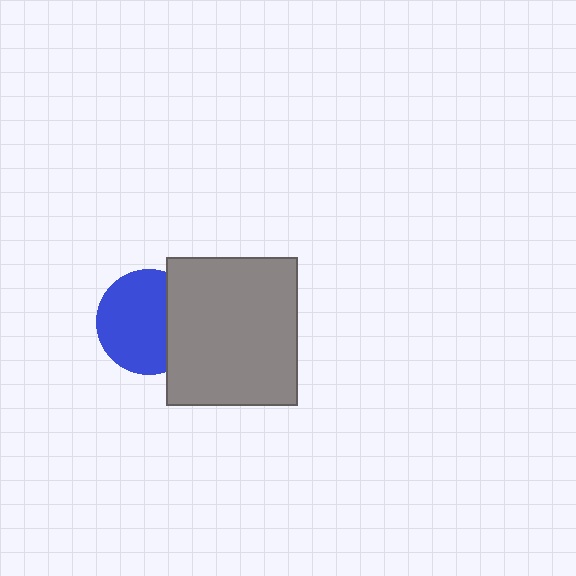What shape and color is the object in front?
The object in front is a gray rectangle.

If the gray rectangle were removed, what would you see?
You would see the complete blue circle.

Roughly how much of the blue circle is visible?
Most of it is visible (roughly 70%).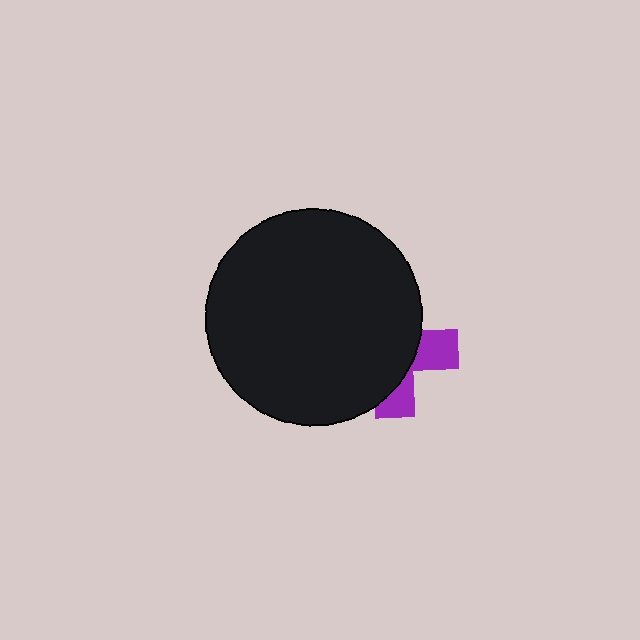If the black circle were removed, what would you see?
You would see the complete purple cross.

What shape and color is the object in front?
The object in front is a black circle.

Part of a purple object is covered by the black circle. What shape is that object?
It is a cross.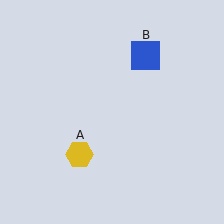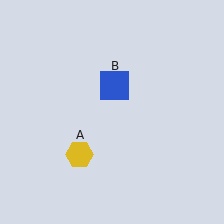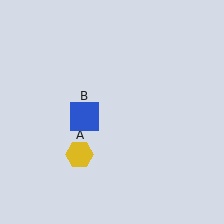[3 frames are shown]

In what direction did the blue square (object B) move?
The blue square (object B) moved down and to the left.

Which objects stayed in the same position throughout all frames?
Yellow hexagon (object A) remained stationary.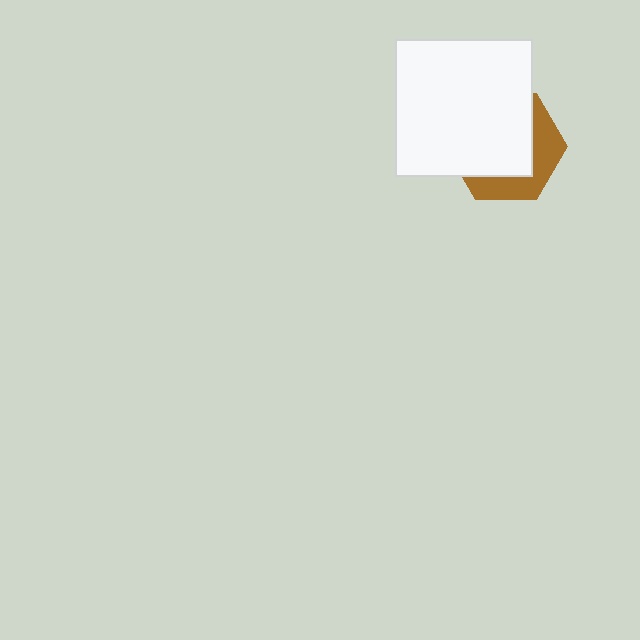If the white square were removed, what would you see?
You would see the complete brown hexagon.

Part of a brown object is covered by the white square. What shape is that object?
It is a hexagon.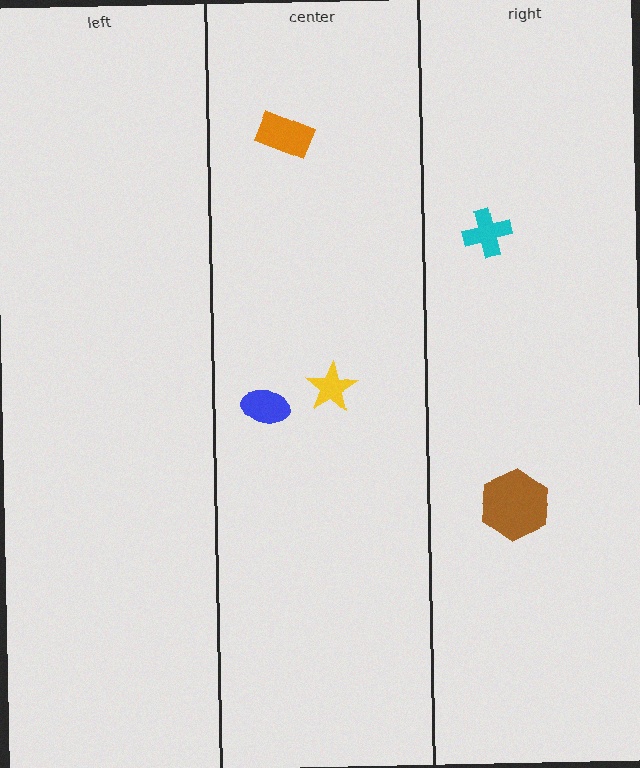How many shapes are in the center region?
3.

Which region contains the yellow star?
The center region.